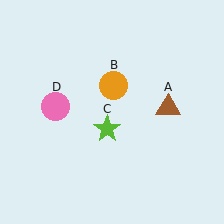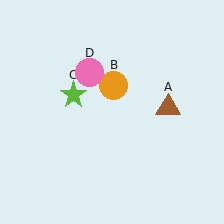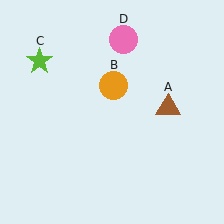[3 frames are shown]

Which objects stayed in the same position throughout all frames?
Brown triangle (object A) and orange circle (object B) remained stationary.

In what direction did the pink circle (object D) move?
The pink circle (object D) moved up and to the right.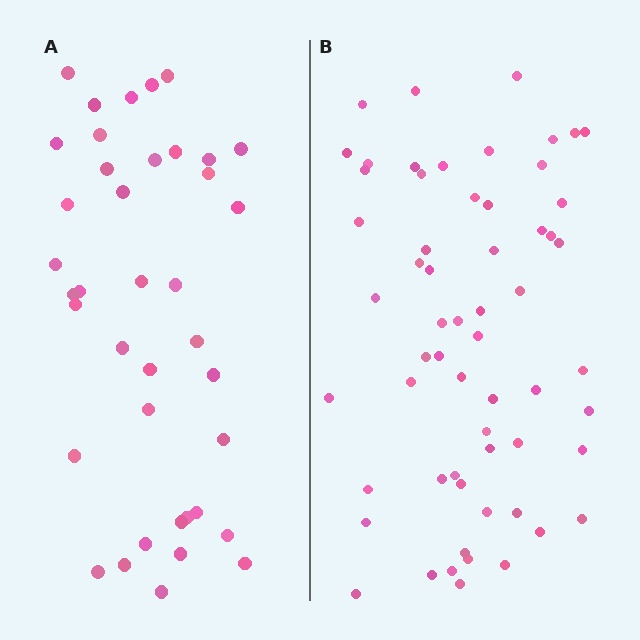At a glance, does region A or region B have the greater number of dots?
Region B (the right region) has more dots.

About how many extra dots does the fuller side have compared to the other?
Region B has approximately 20 more dots than region A.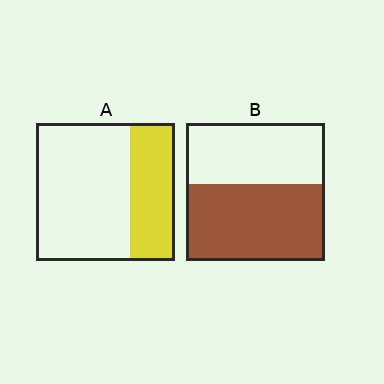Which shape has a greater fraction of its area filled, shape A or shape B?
Shape B.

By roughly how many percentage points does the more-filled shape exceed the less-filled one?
By roughly 25 percentage points (B over A).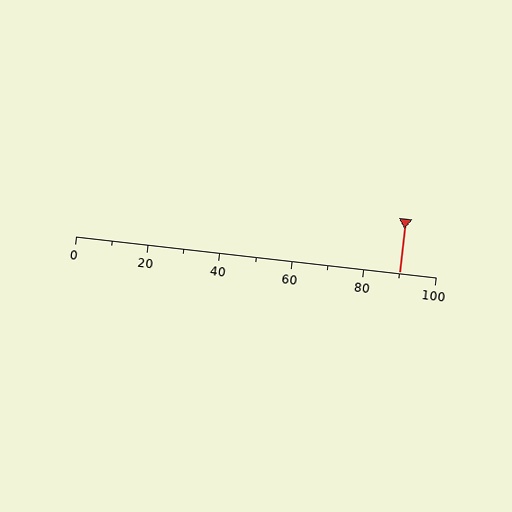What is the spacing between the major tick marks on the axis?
The major ticks are spaced 20 apart.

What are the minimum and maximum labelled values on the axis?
The axis runs from 0 to 100.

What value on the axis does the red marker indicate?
The marker indicates approximately 90.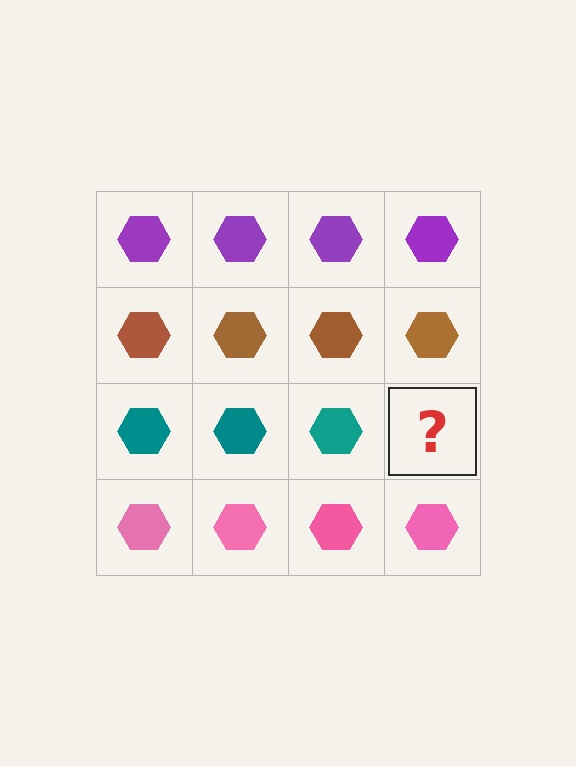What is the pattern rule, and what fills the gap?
The rule is that each row has a consistent color. The gap should be filled with a teal hexagon.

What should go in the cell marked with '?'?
The missing cell should contain a teal hexagon.